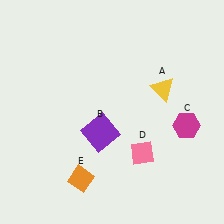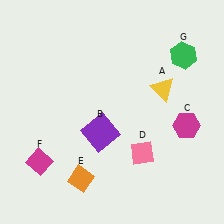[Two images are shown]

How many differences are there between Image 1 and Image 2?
There are 2 differences between the two images.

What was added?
A magenta diamond (F), a green hexagon (G) were added in Image 2.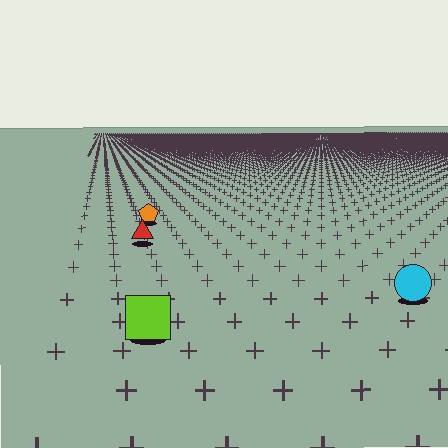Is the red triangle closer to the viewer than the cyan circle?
No. The cyan circle is closer — you can tell from the texture gradient: the ground texture is coarser near it.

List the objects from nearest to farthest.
From nearest to farthest: the lime square, the cyan circle, the red triangle, the orange pentagon.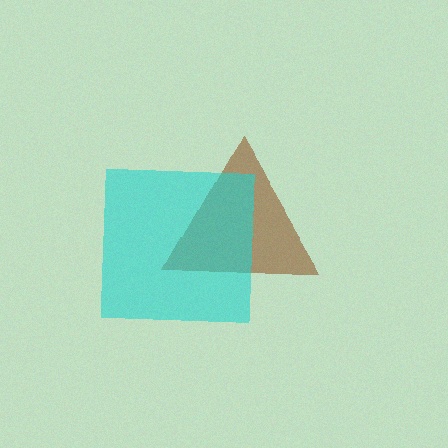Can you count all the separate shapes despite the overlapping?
Yes, there are 2 separate shapes.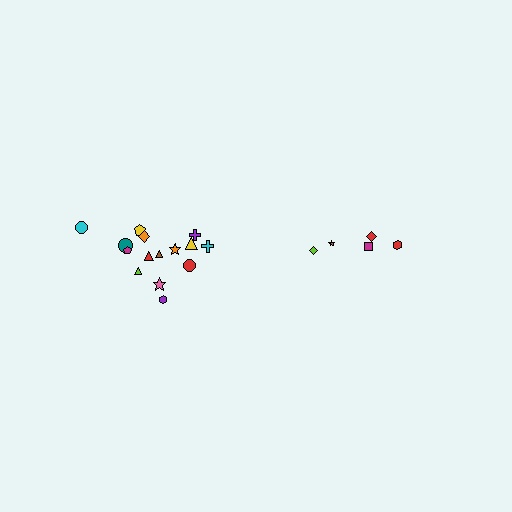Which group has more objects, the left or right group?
The left group.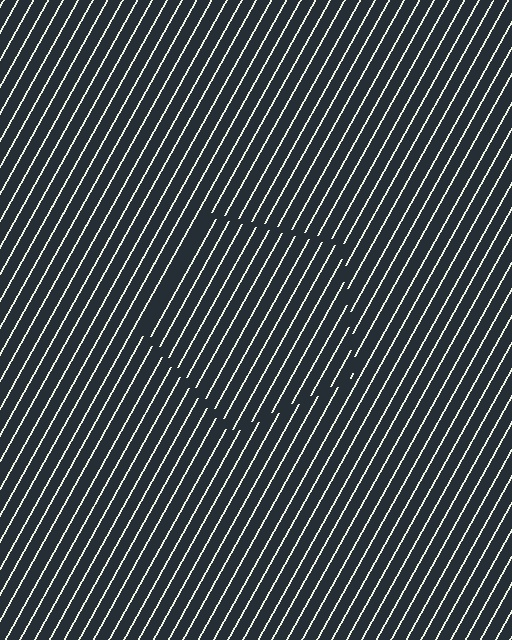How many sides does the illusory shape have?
5 sides — the line-ends trace a pentagon.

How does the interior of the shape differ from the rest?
The interior of the shape contains the same grating, shifted by half a period — the contour is defined by the phase discontinuity where line-ends from the inner and outer gratings abut.